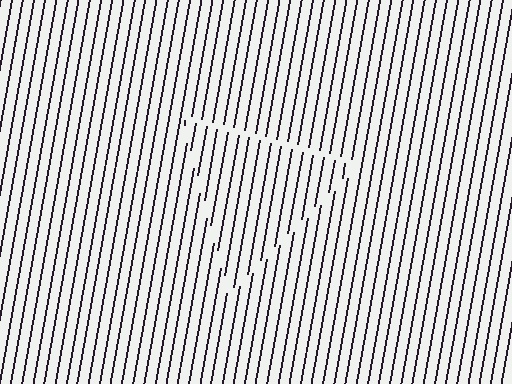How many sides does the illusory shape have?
3 sides — the line-ends trace a triangle.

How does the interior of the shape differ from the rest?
The interior of the shape contains the same grating, shifted by half a period — the contour is defined by the phase discontinuity where line-ends from the inner and outer gratings abut.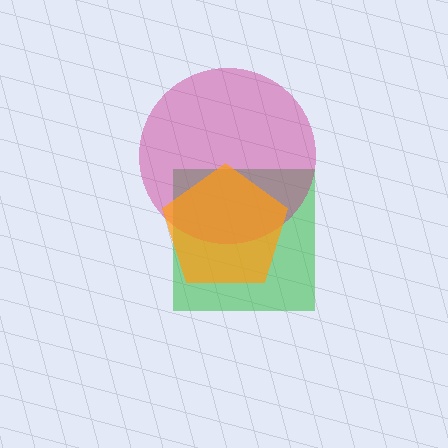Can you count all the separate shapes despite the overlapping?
Yes, there are 3 separate shapes.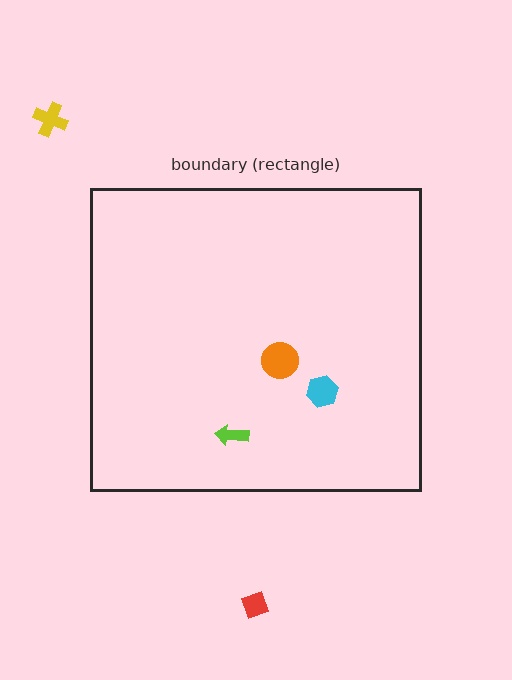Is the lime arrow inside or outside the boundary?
Inside.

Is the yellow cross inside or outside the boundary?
Outside.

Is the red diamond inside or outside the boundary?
Outside.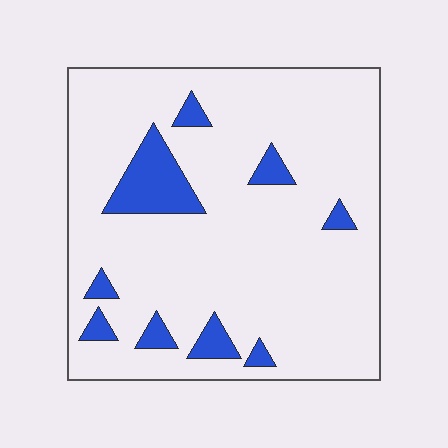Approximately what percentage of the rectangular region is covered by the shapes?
Approximately 10%.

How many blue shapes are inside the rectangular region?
9.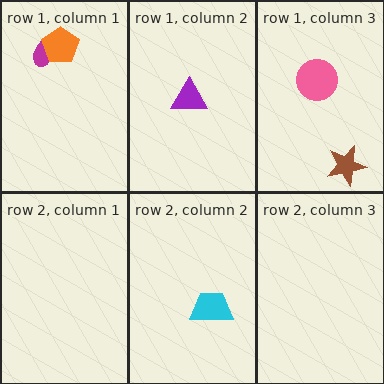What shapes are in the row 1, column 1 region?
The magenta ellipse, the orange pentagon.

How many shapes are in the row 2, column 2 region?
1.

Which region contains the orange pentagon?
The row 1, column 1 region.